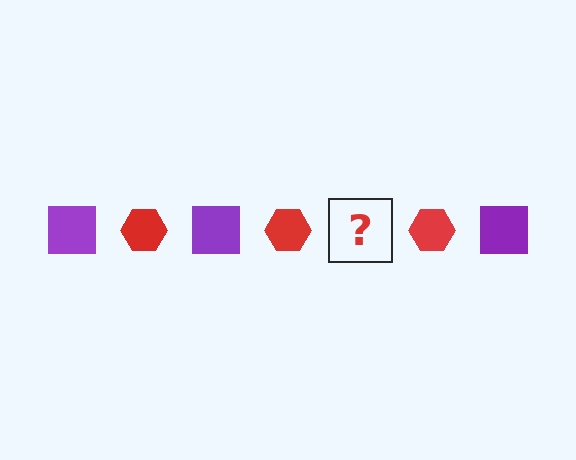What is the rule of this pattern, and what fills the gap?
The rule is that the pattern alternates between purple square and red hexagon. The gap should be filled with a purple square.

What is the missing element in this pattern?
The missing element is a purple square.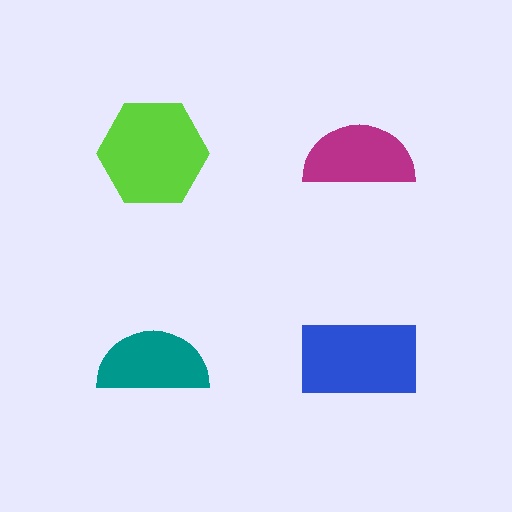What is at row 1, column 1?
A lime hexagon.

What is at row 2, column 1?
A teal semicircle.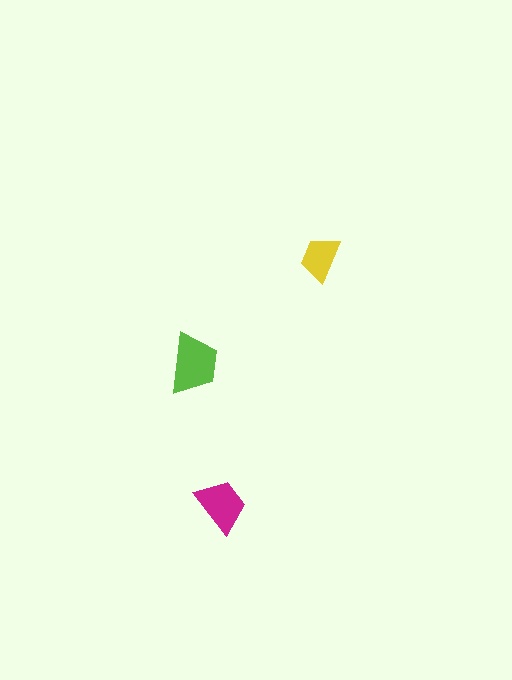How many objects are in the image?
There are 3 objects in the image.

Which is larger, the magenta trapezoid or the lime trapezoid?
The lime one.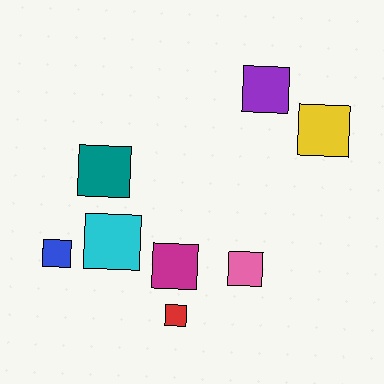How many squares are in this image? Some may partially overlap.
There are 8 squares.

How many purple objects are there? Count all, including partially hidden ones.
There is 1 purple object.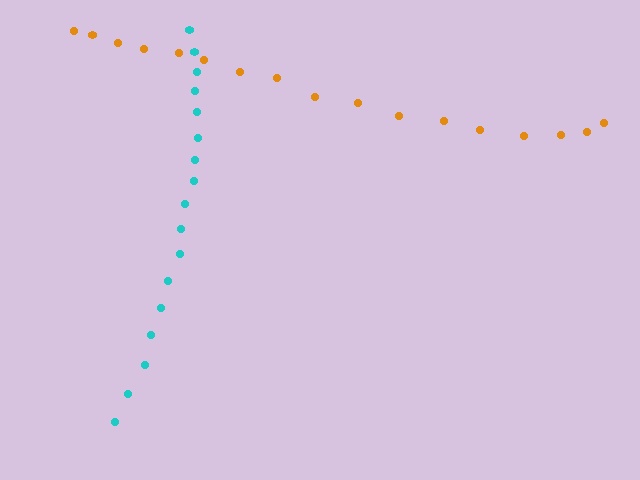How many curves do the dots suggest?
There are 2 distinct paths.